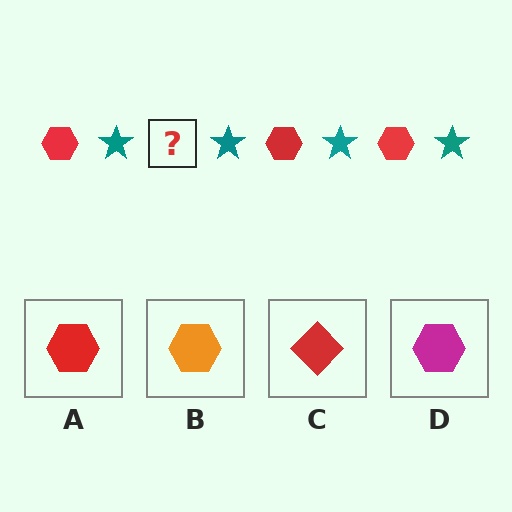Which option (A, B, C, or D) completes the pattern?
A.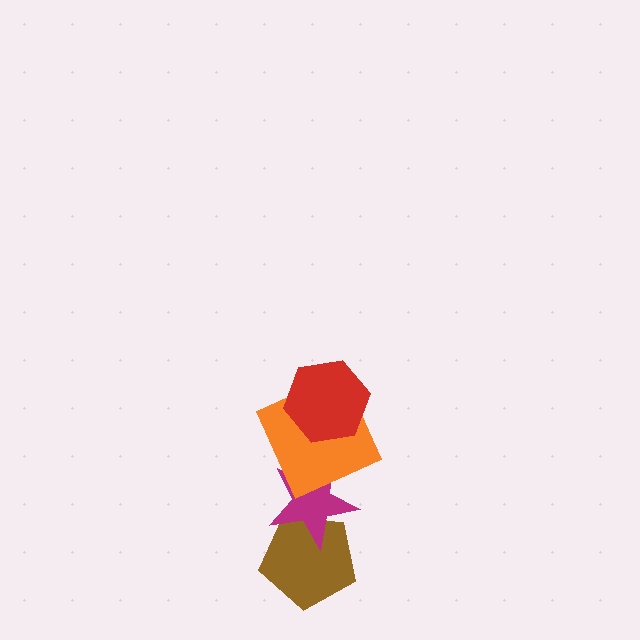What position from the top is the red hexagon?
The red hexagon is 1st from the top.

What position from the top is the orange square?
The orange square is 2nd from the top.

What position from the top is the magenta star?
The magenta star is 3rd from the top.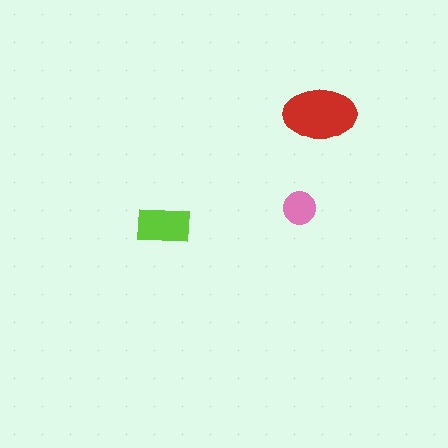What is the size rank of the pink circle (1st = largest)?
3rd.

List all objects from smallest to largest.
The pink circle, the lime rectangle, the red ellipse.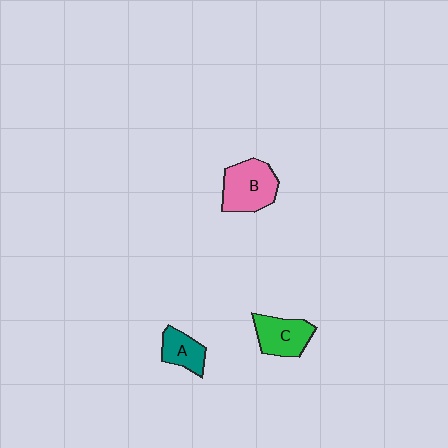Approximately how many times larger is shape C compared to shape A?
Approximately 1.3 times.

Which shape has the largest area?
Shape B (pink).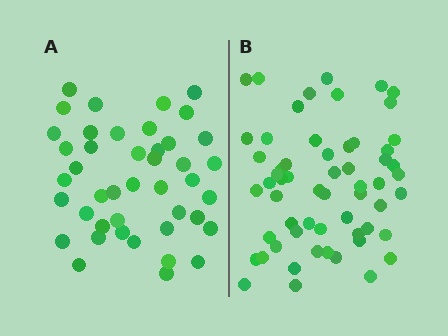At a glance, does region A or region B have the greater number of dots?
Region B (the right region) has more dots.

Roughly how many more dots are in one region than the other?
Region B has approximately 15 more dots than region A.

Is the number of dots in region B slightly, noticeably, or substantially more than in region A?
Region B has noticeably more, but not dramatically so. The ratio is roughly 1.4 to 1.